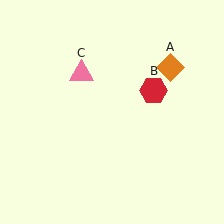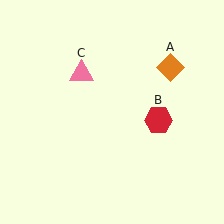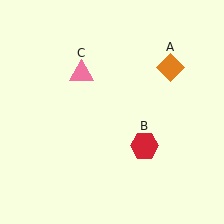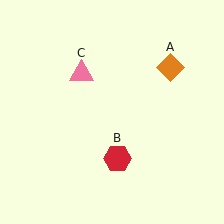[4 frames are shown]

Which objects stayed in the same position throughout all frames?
Orange diamond (object A) and pink triangle (object C) remained stationary.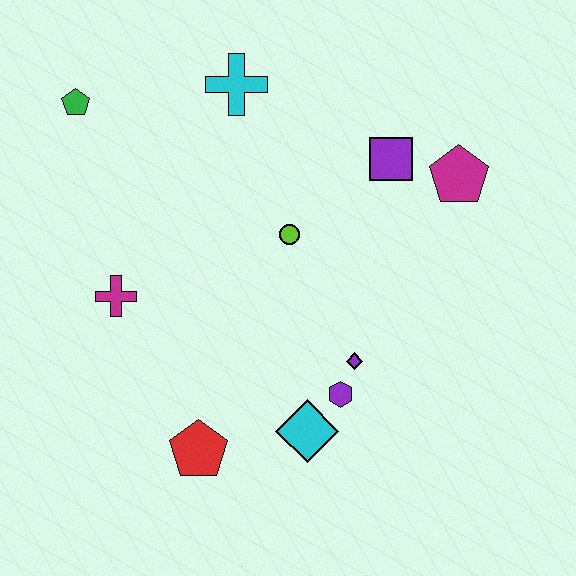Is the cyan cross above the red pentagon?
Yes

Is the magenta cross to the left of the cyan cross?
Yes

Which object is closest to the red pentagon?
The cyan diamond is closest to the red pentagon.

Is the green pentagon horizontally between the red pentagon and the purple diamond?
No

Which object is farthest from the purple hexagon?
The green pentagon is farthest from the purple hexagon.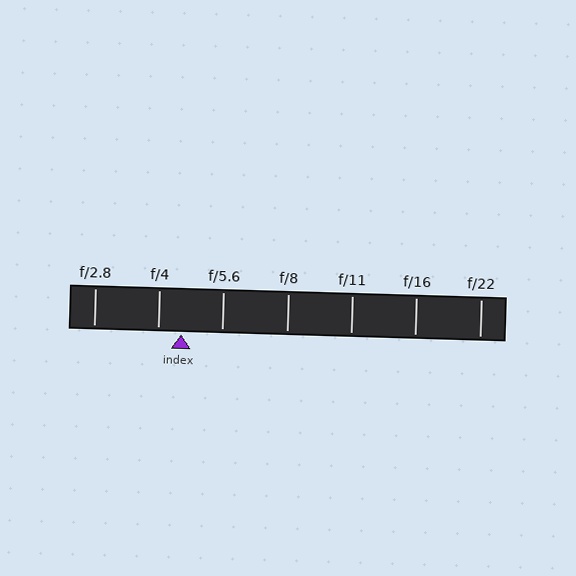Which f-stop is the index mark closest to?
The index mark is closest to f/4.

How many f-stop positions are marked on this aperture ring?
There are 7 f-stop positions marked.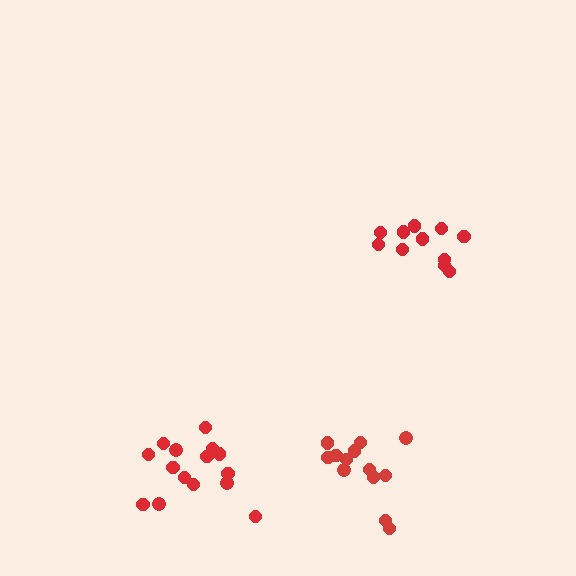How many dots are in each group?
Group 1: 11 dots, Group 2: 13 dots, Group 3: 15 dots (39 total).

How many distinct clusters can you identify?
There are 3 distinct clusters.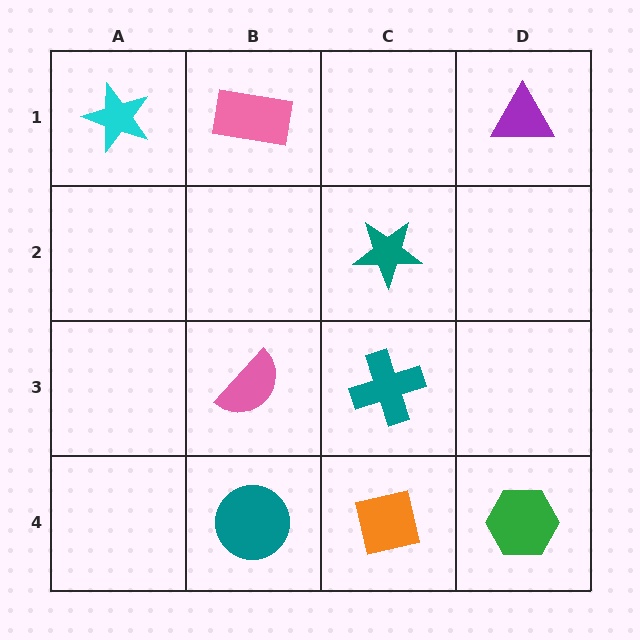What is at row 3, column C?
A teal cross.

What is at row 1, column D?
A purple triangle.